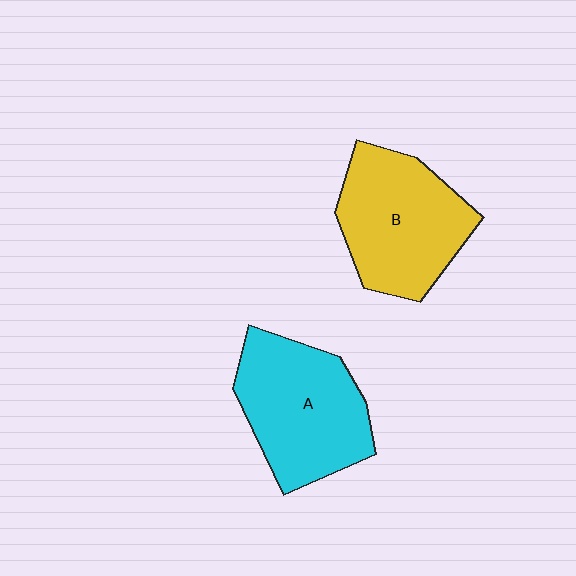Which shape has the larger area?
Shape A (cyan).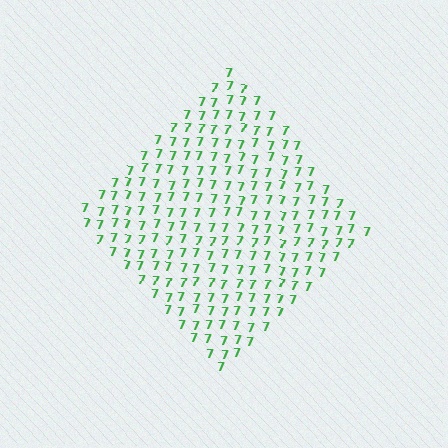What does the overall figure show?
The overall figure shows a diamond.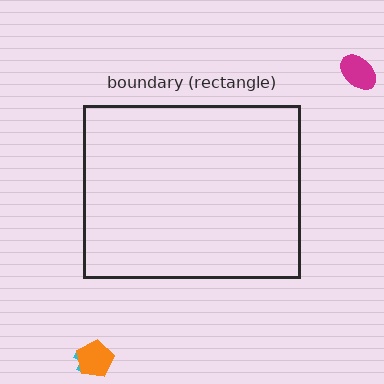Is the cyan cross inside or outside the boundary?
Outside.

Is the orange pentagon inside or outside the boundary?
Outside.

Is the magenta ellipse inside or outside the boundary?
Outside.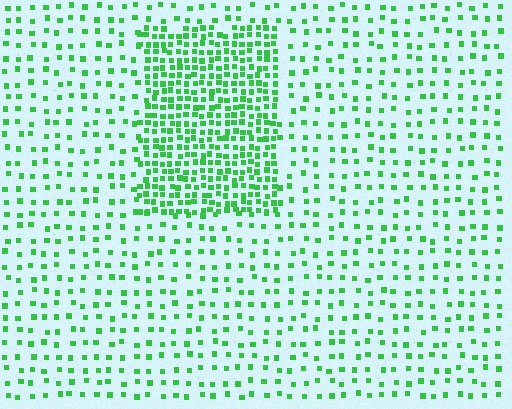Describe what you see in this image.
The image contains small green elements arranged at two different densities. A rectangle-shaped region is visible where the elements are more densely packed than the surrounding area.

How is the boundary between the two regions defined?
The boundary is defined by a change in element density (approximately 2.7x ratio). All elements are the same color, size, and shape.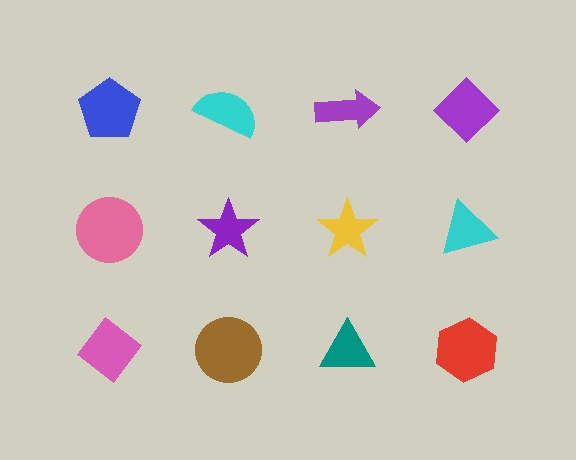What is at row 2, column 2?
A purple star.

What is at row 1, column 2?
A cyan semicircle.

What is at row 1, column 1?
A blue pentagon.